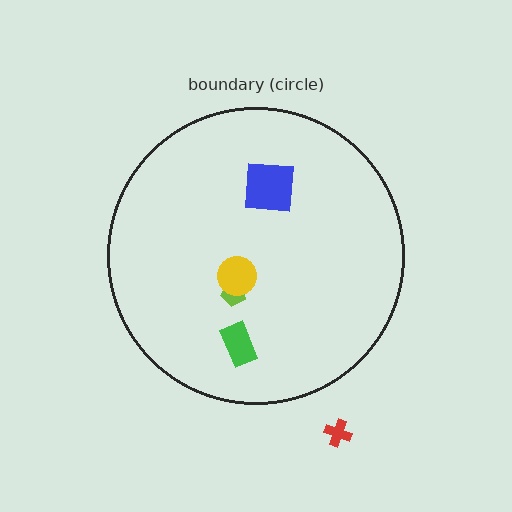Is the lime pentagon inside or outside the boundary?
Inside.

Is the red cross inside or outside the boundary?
Outside.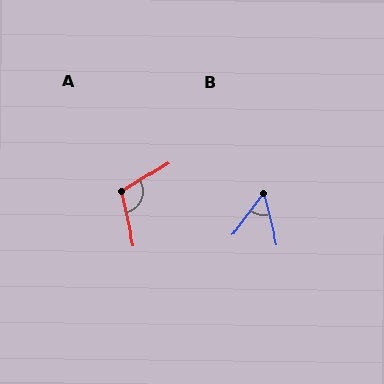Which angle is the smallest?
B, at approximately 51 degrees.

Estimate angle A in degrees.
Approximately 109 degrees.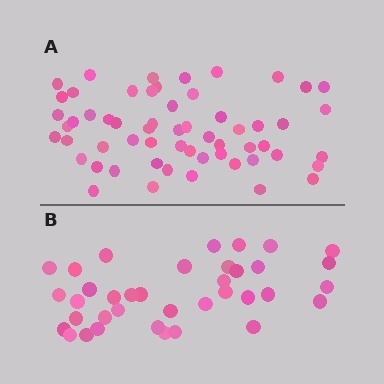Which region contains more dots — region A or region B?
Region A (the top region) has more dots.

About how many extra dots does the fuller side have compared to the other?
Region A has approximately 20 more dots than region B.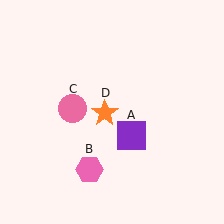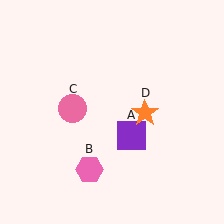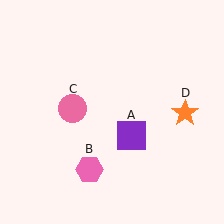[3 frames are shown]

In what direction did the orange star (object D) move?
The orange star (object D) moved right.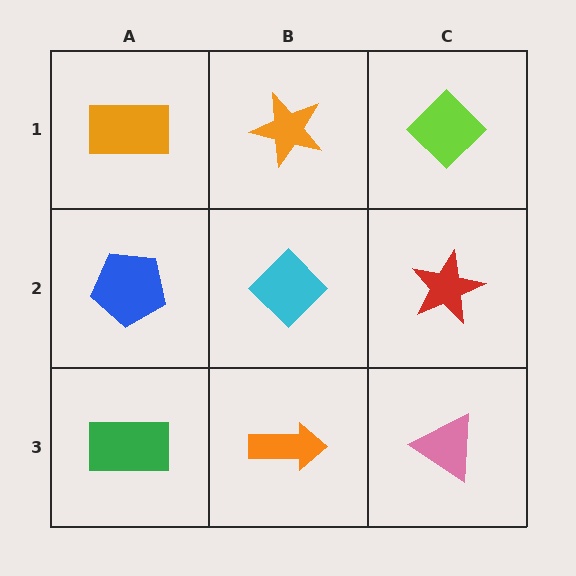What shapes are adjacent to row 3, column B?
A cyan diamond (row 2, column B), a green rectangle (row 3, column A), a pink triangle (row 3, column C).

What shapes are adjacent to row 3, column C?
A red star (row 2, column C), an orange arrow (row 3, column B).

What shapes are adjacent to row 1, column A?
A blue pentagon (row 2, column A), an orange star (row 1, column B).